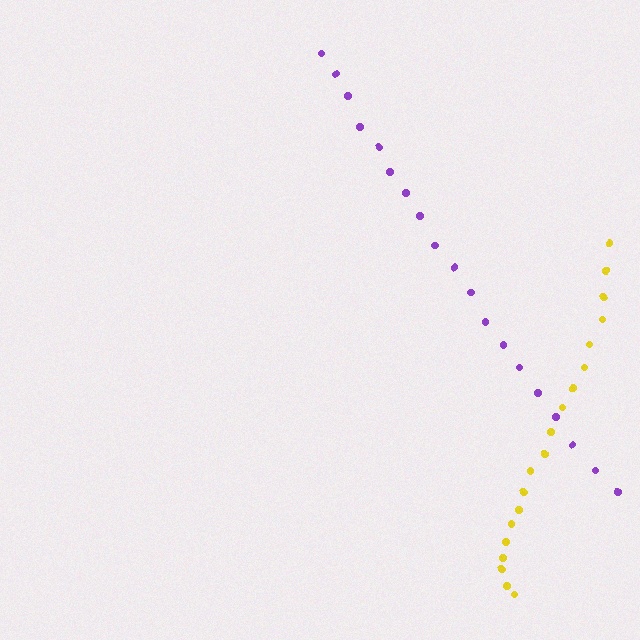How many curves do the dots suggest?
There are 2 distinct paths.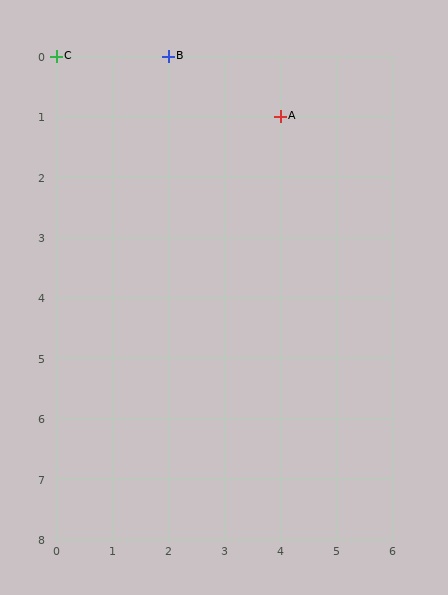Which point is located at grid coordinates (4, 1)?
Point A is at (4, 1).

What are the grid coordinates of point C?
Point C is at grid coordinates (0, 0).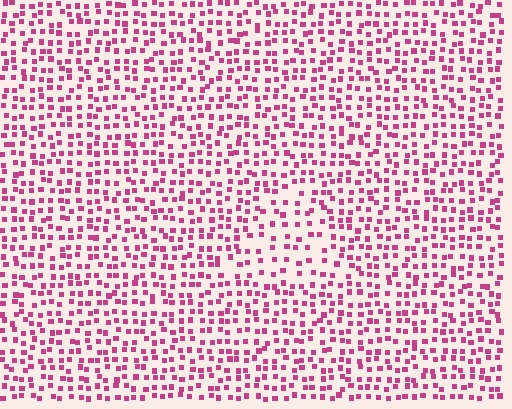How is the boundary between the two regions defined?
The boundary is defined by a change in element density (approximately 1.7x ratio). All elements are the same color, size, and shape.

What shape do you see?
I see a triangle.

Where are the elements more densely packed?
The elements are more densely packed outside the triangle boundary.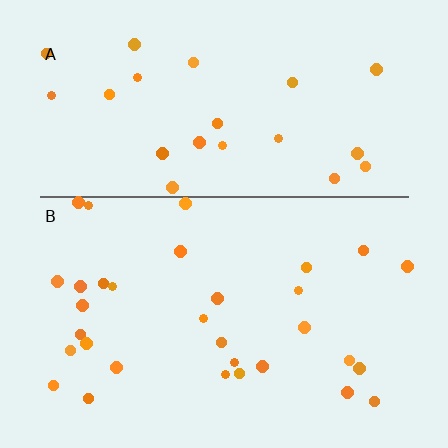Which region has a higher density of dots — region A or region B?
B (the bottom).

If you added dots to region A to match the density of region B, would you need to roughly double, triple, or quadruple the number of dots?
Approximately double.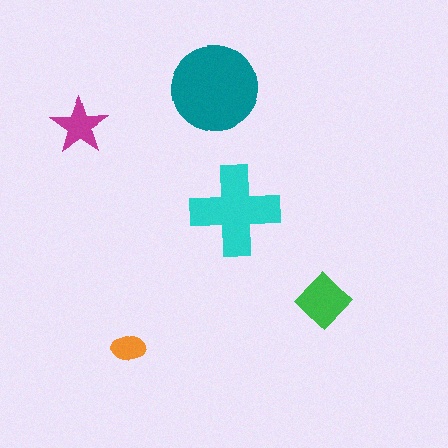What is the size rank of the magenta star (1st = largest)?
4th.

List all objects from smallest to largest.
The orange ellipse, the magenta star, the green diamond, the cyan cross, the teal circle.